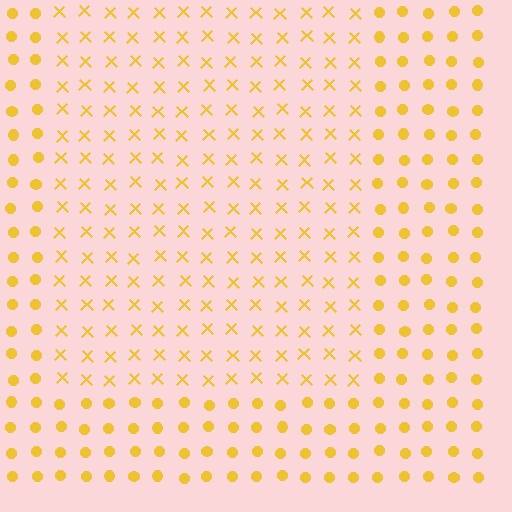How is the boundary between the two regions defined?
The boundary is defined by a change in element shape: X marks inside vs. circles outside. All elements share the same color and spacing.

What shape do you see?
I see a rectangle.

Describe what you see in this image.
The image is filled with small yellow elements arranged in a uniform grid. A rectangle-shaped region contains X marks, while the surrounding area contains circles. The boundary is defined purely by the change in element shape.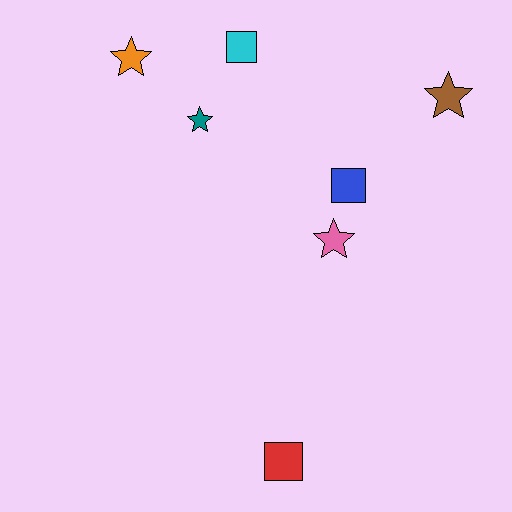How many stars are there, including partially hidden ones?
There are 4 stars.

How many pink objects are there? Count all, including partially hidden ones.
There is 1 pink object.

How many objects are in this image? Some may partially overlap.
There are 7 objects.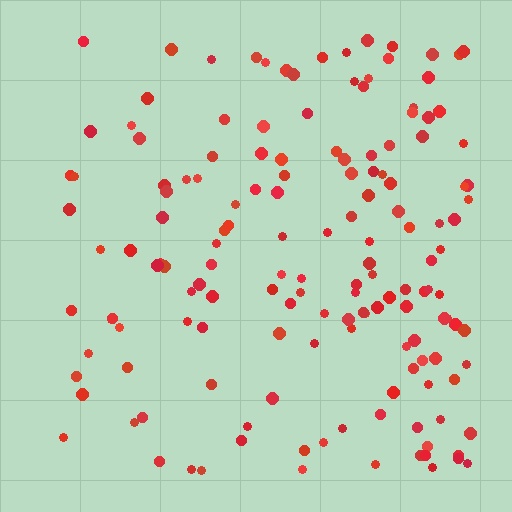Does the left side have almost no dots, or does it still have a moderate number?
Still a moderate number, just noticeably fewer than the right.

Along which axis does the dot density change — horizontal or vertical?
Horizontal.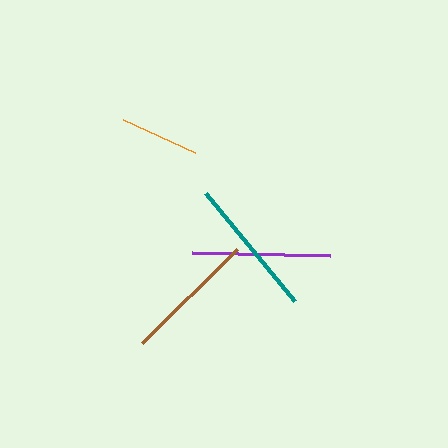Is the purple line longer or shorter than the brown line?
The purple line is longer than the brown line.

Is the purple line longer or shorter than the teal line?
The teal line is longer than the purple line.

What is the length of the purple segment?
The purple segment is approximately 138 pixels long.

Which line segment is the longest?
The teal line is the longest at approximately 141 pixels.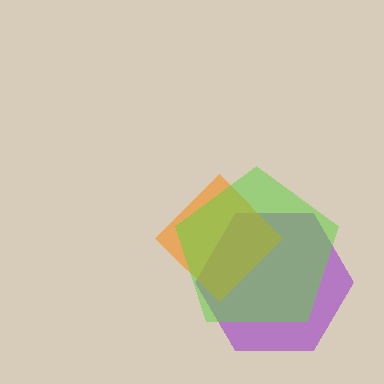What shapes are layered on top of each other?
The layered shapes are: a purple hexagon, an orange diamond, a lime pentagon.